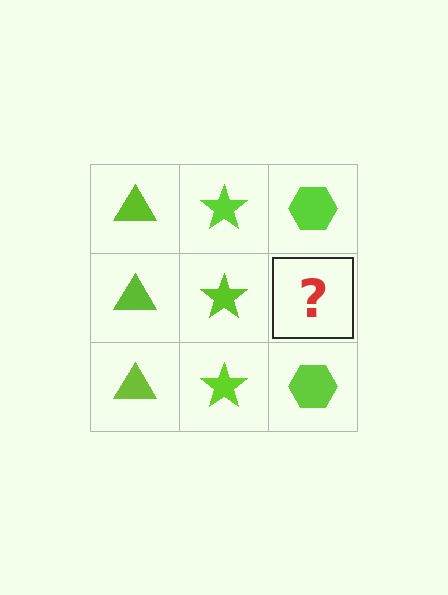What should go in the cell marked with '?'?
The missing cell should contain a lime hexagon.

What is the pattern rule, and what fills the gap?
The rule is that each column has a consistent shape. The gap should be filled with a lime hexagon.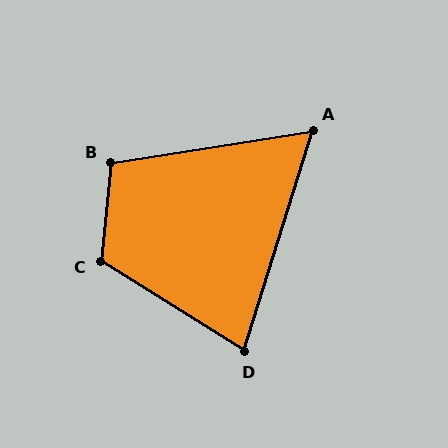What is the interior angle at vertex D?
Approximately 75 degrees (acute).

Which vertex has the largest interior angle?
C, at approximately 116 degrees.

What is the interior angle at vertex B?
Approximately 105 degrees (obtuse).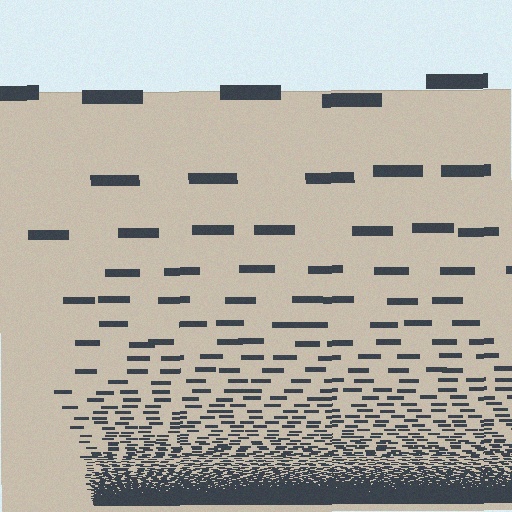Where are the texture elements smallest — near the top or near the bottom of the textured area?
Near the bottom.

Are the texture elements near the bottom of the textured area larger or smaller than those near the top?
Smaller. The gradient is inverted — elements near the bottom are smaller and denser.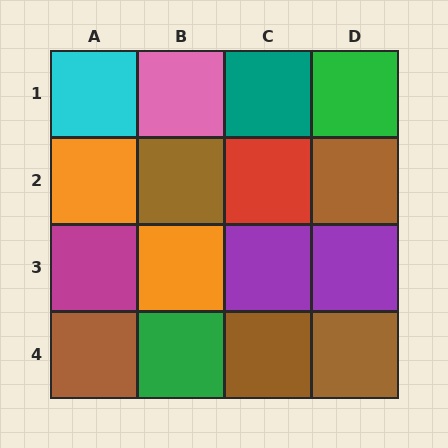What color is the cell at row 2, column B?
Brown.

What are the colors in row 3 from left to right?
Magenta, orange, purple, purple.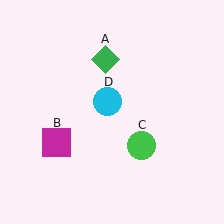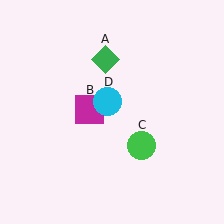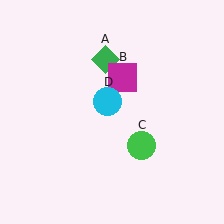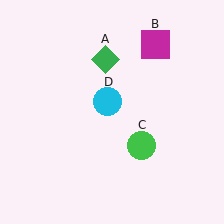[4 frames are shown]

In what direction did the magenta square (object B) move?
The magenta square (object B) moved up and to the right.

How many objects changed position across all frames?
1 object changed position: magenta square (object B).